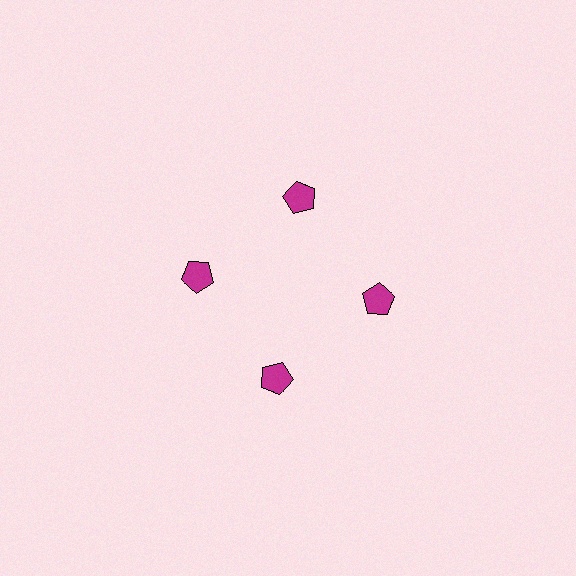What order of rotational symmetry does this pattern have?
This pattern has 4-fold rotational symmetry.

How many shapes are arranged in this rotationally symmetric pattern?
There are 4 shapes, arranged in 4 groups of 1.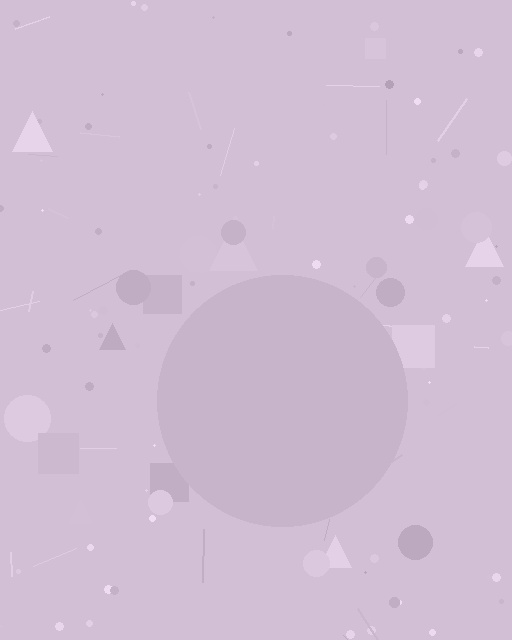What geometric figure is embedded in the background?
A circle is embedded in the background.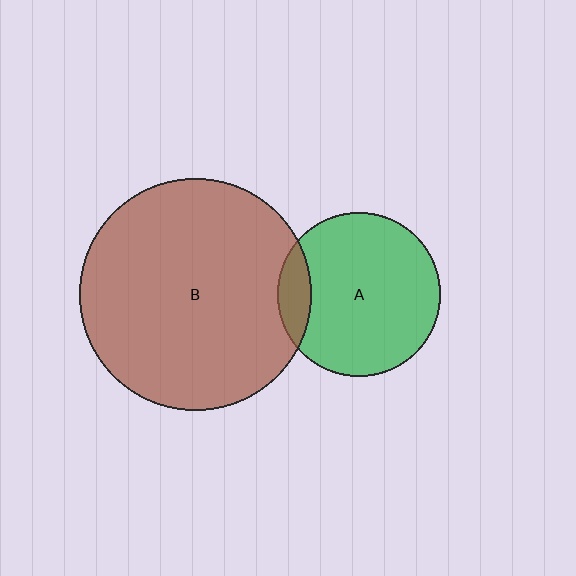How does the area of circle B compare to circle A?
Approximately 2.0 times.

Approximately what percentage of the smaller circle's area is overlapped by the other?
Approximately 10%.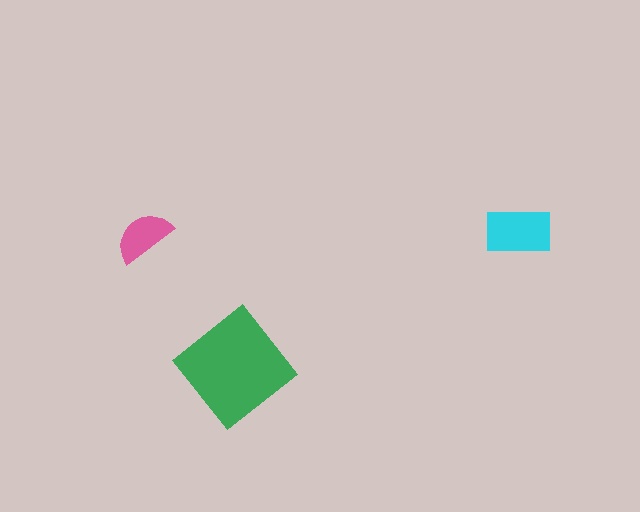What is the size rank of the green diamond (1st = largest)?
1st.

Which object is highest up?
The cyan rectangle is topmost.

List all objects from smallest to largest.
The pink semicircle, the cyan rectangle, the green diamond.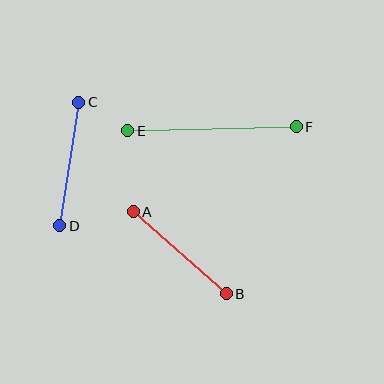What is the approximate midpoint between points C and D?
The midpoint is at approximately (69, 164) pixels.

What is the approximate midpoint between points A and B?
The midpoint is at approximately (180, 253) pixels.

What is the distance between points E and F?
The distance is approximately 169 pixels.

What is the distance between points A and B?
The distance is approximately 124 pixels.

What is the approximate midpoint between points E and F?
The midpoint is at approximately (212, 129) pixels.